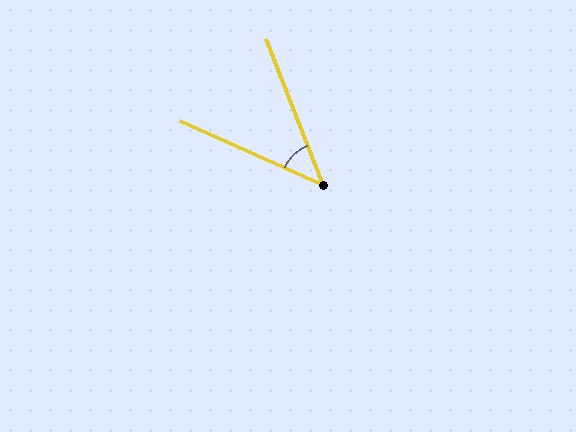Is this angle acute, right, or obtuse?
It is acute.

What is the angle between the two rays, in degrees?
Approximately 44 degrees.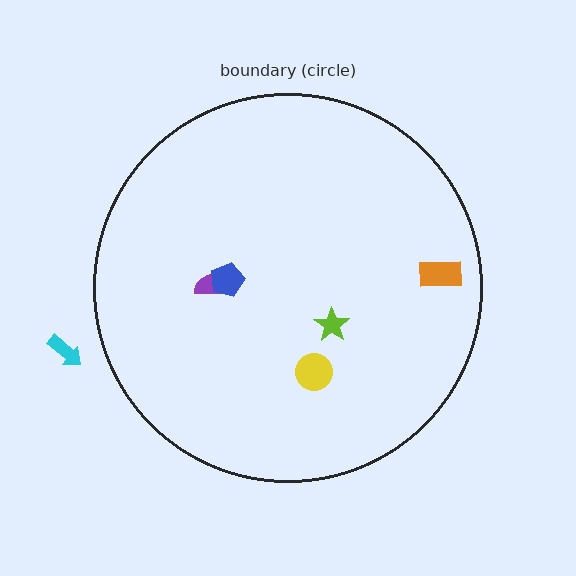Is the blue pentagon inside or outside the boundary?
Inside.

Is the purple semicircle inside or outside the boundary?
Inside.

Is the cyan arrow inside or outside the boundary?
Outside.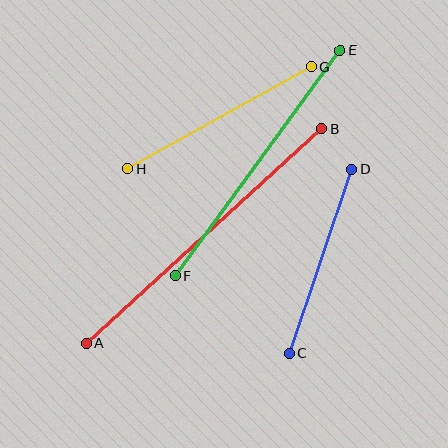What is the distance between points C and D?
The distance is approximately 194 pixels.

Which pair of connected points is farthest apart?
Points A and B are farthest apart.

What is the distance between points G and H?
The distance is approximately 210 pixels.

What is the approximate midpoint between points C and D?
The midpoint is at approximately (320, 262) pixels.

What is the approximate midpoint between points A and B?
The midpoint is at approximately (204, 236) pixels.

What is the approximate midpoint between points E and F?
The midpoint is at approximately (258, 163) pixels.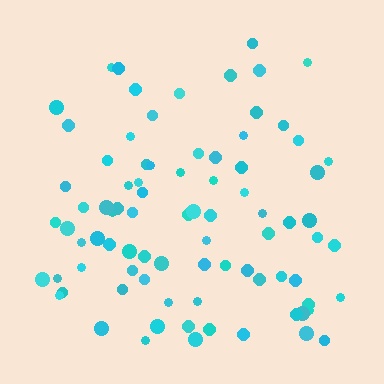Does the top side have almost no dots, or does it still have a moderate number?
Still a moderate number, just noticeably fewer than the bottom.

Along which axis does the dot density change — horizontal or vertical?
Vertical.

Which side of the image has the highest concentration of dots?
The bottom.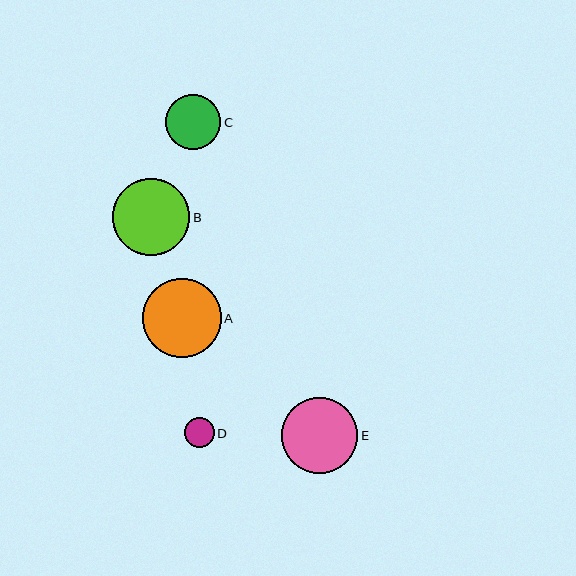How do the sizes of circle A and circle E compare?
Circle A and circle E are approximately the same size.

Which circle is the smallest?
Circle D is the smallest with a size of approximately 29 pixels.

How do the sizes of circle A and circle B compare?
Circle A and circle B are approximately the same size.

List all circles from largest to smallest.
From largest to smallest: A, B, E, C, D.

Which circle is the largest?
Circle A is the largest with a size of approximately 79 pixels.